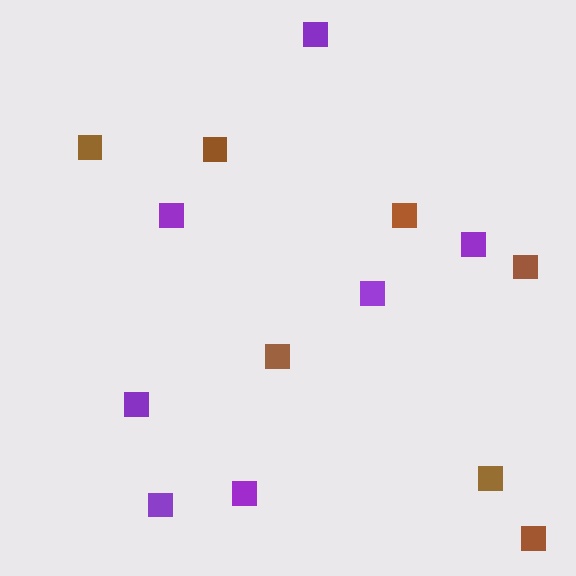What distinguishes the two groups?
There are 2 groups: one group of brown squares (7) and one group of purple squares (7).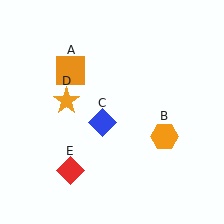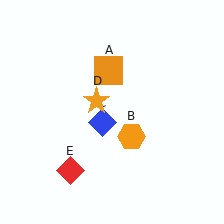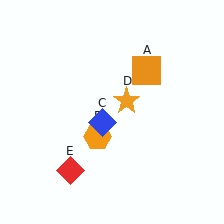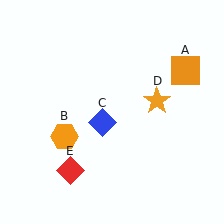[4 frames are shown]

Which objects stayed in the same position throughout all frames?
Blue diamond (object C) and red diamond (object E) remained stationary.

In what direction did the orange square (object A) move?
The orange square (object A) moved right.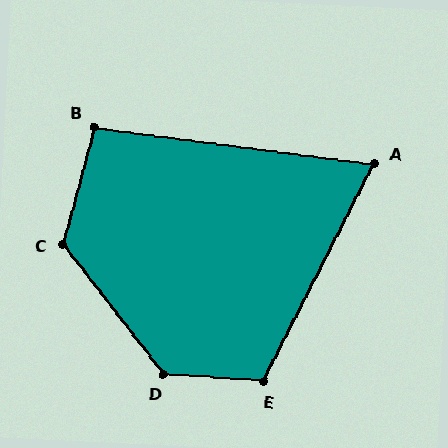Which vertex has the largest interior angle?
D, at approximately 132 degrees.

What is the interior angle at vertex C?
Approximately 128 degrees (obtuse).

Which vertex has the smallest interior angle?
A, at approximately 70 degrees.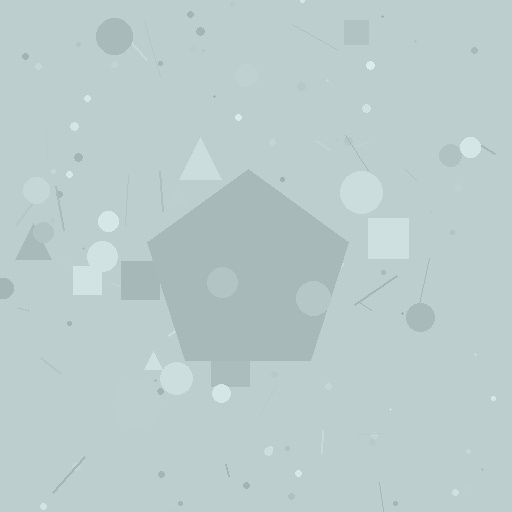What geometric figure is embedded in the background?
A pentagon is embedded in the background.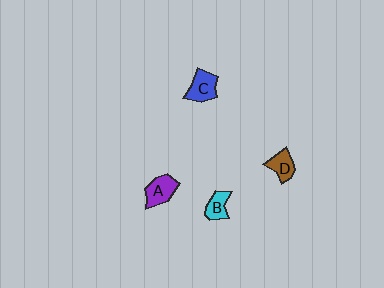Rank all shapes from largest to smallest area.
From largest to smallest: C (blue), A (purple), D (brown), B (cyan).